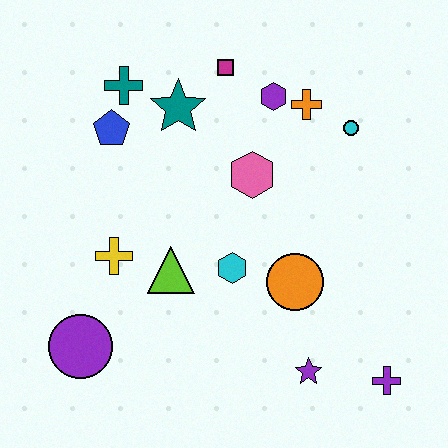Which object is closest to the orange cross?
The purple hexagon is closest to the orange cross.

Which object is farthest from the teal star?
The purple cross is farthest from the teal star.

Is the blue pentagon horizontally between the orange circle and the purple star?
No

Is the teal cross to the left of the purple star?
Yes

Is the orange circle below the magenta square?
Yes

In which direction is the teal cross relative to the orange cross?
The teal cross is to the left of the orange cross.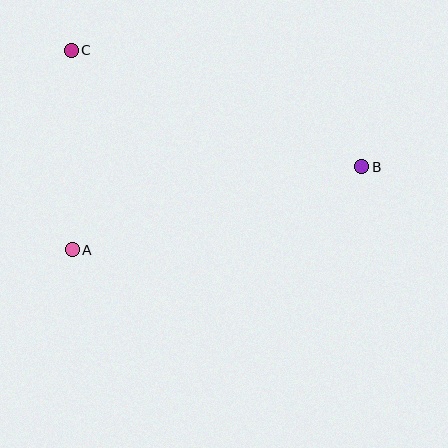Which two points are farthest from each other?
Points B and C are farthest from each other.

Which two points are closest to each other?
Points A and C are closest to each other.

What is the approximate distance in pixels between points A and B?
The distance between A and B is approximately 301 pixels.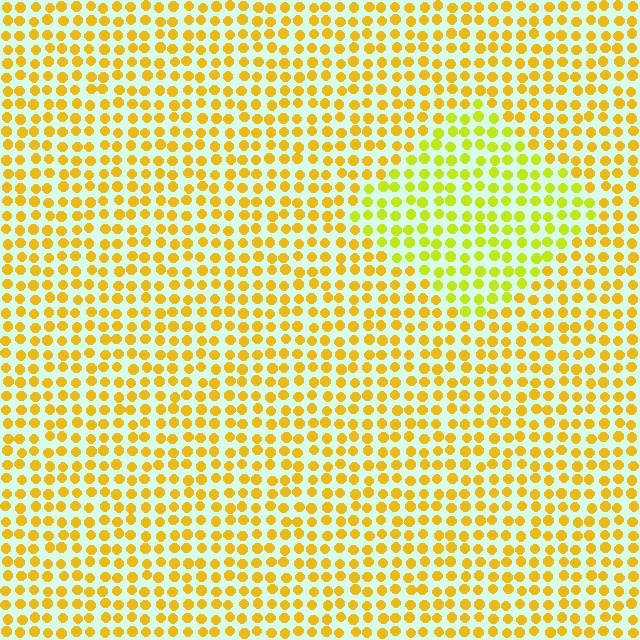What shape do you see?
I see a diamond.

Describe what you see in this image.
The image is filled with small yellow elements in a uniform arrangement. A diamond-shaped region is visible where the elements are tinted to a slightly different hue, forming a subtle color boundary.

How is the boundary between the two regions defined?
The boundary is defined purely by a slight shift in hue (about 27 degrees). Spacing, size, and orientation are identical on both sides.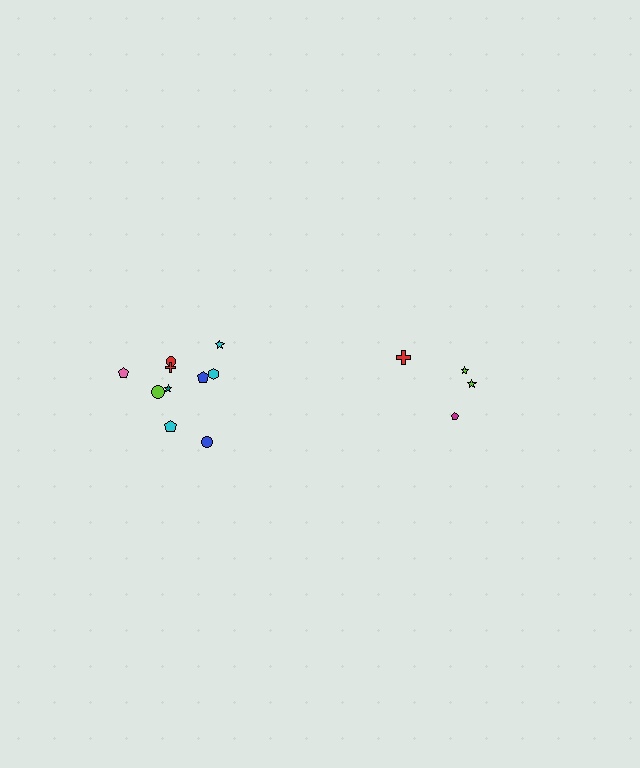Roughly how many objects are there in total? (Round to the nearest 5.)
Roughly 15 objects in total.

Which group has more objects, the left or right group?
The left group.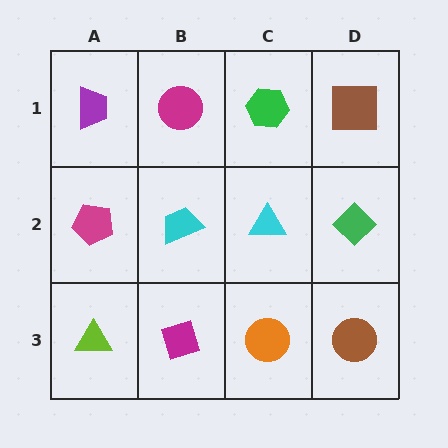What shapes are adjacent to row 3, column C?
A cyan triangle (row 2, column C), a magenta diamond (row 3, column B), a brown circle (row 3, column D).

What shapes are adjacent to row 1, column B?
A cyan trapezoid (row 2, column B), a purple trapezoid (row 1, column A), a green hexagon (row 1, column C).